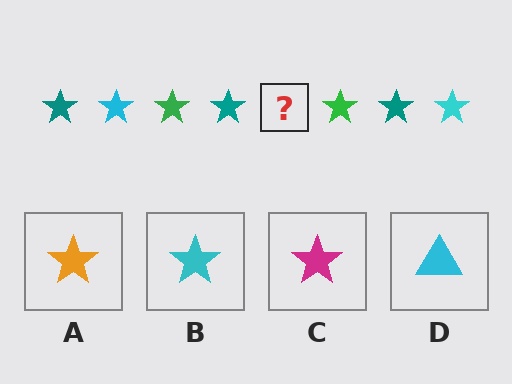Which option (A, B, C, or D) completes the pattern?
B.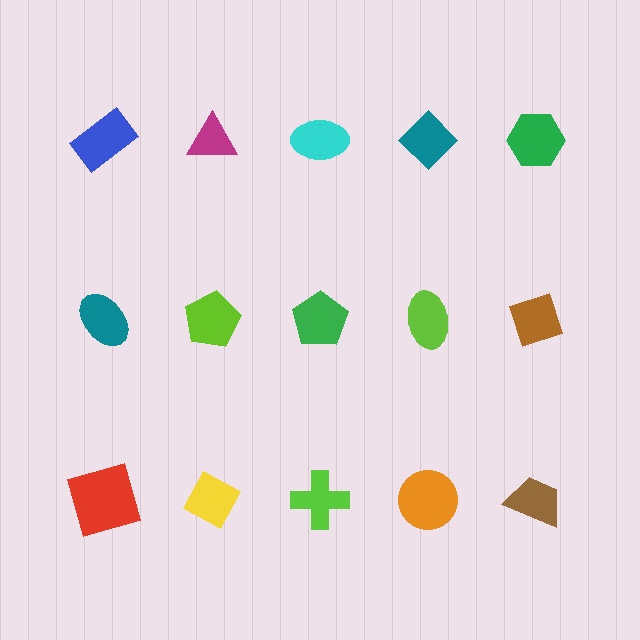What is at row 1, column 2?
A magenta triangle.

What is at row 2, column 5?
A brown diamond.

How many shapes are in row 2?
5 shapes.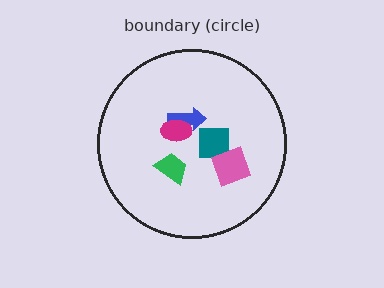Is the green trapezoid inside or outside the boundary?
Inside.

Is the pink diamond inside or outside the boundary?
Inside.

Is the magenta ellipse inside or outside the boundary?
Inside.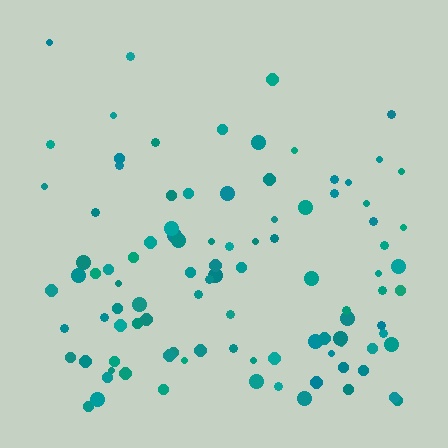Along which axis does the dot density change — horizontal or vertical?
Vertical.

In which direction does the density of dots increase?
From top to bottom, with the bottom side densest.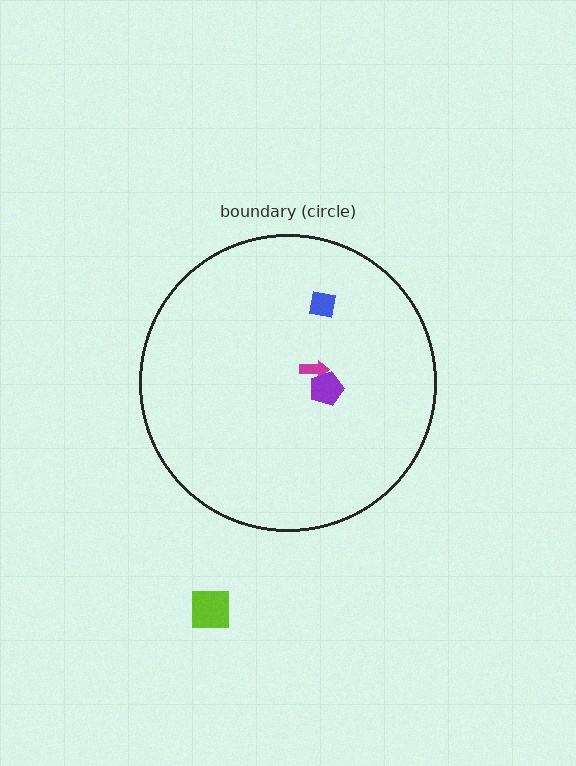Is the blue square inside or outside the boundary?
Inside.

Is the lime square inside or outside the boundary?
Outside.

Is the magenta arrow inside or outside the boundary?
Inside.